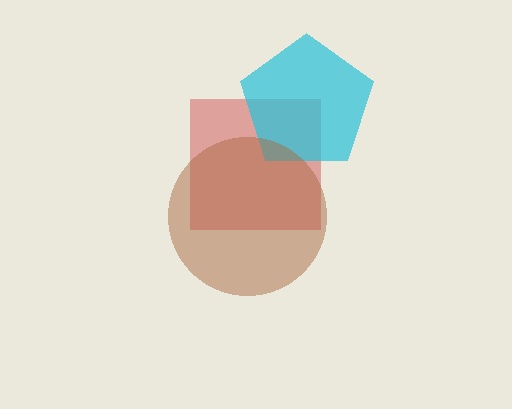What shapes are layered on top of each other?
The layered shapes are: a red square, a cyan pentagon, a brown circle.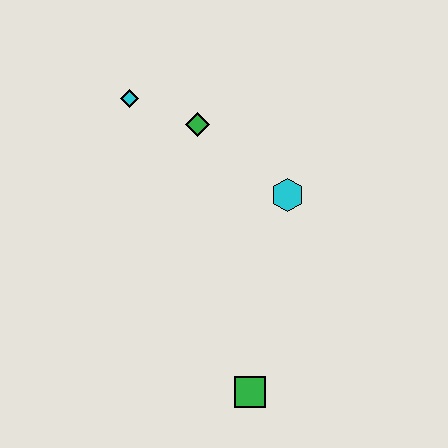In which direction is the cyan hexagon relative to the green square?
The cyan hexagon is above the green square.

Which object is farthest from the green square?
The cyan diamond is farthest from the green square.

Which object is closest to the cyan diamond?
The green diamond is closest to the cyan diamond.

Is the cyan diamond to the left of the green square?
Yes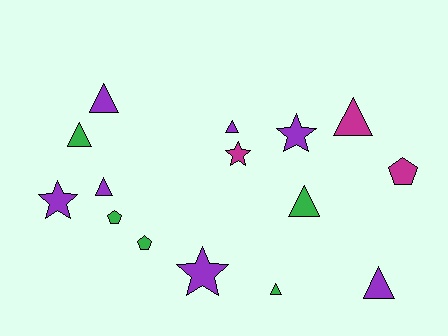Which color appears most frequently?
Purple, with 7 objects.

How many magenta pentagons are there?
There is 1 magenta pentagon.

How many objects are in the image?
There are 15 objects.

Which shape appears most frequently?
Triangle, with 8 objects.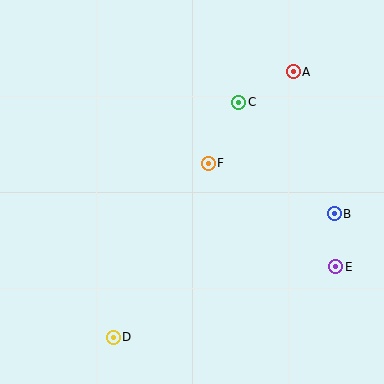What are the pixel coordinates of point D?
Point D is at (113, 337).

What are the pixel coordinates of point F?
Point F is at (208, 163).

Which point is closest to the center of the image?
Point F at (208, 163) is closest to the center.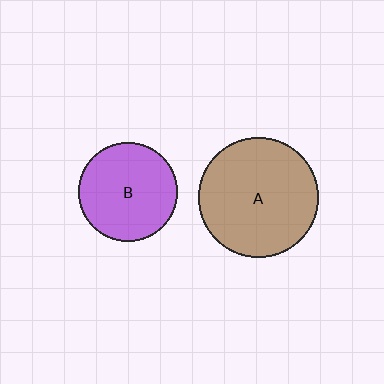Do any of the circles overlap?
No, none of the circles overlap.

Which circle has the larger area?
Circle A (brown).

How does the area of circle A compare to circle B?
Approximately 1.5 times.